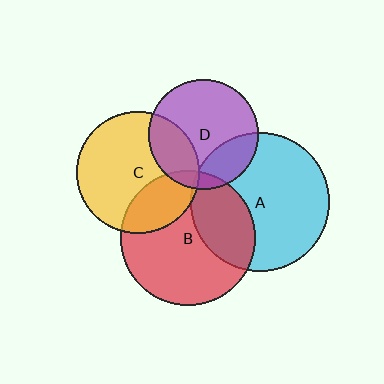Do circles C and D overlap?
Yes.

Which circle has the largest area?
Circle A (cyan).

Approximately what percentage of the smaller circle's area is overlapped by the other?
Approximately 25%.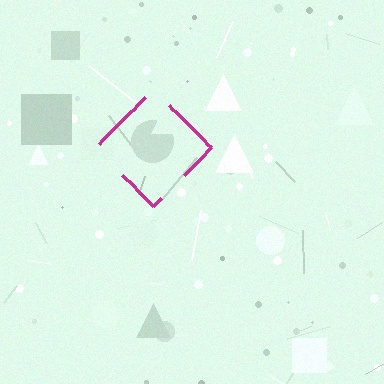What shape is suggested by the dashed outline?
The dashed outline suggests a diamond.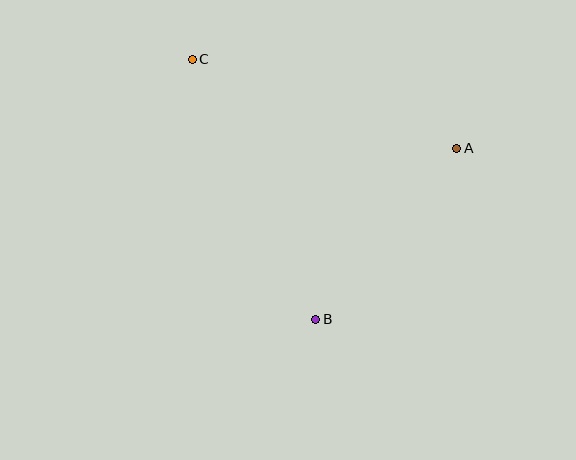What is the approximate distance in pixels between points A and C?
The distance between A and C is approximately 279 pixels.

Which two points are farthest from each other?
Points B and C are farthest from each other.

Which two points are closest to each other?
Points A and B are closest to each other.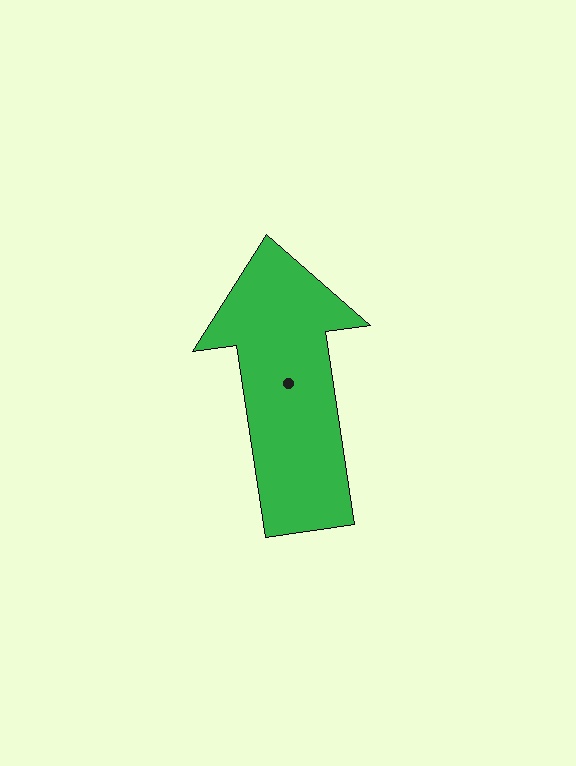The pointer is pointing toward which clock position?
Roughly 12 o'clock.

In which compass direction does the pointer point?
North.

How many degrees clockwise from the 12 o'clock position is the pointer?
Approximately 352 degrees.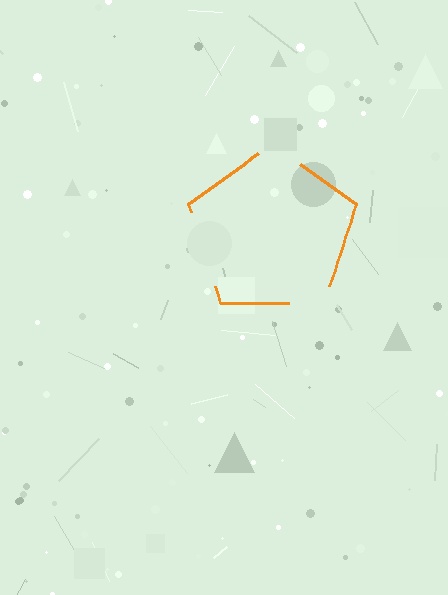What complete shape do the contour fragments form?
The contour fragments form a pentagon.